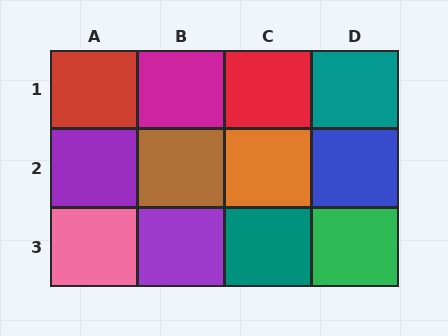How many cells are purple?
2 cells are purple.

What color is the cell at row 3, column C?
Teal.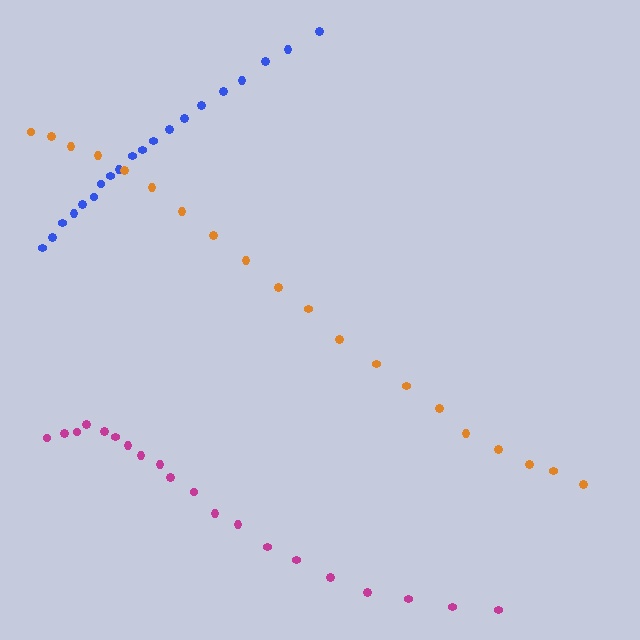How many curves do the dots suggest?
There are 3 distinct paths.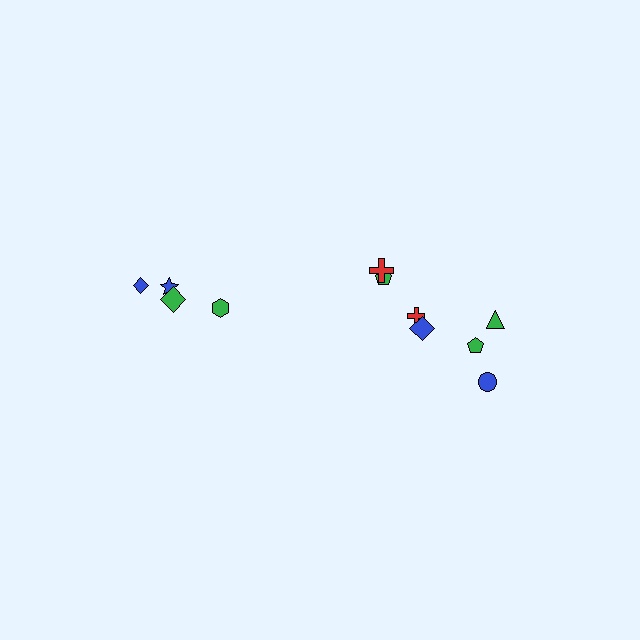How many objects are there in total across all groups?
There are 11 objects.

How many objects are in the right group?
There are 7 objects.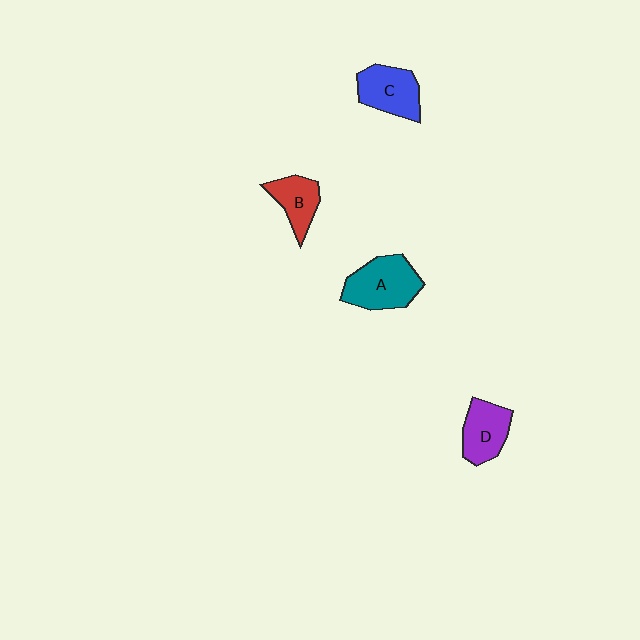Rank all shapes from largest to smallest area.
From largest to smallest: A (teal), C (blue), D (purple), B (red).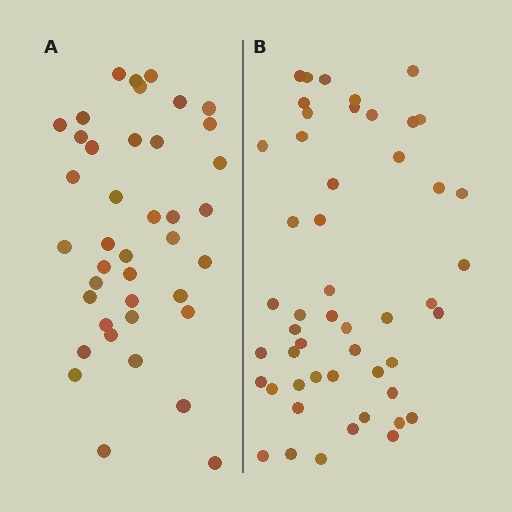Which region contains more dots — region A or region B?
Region B (the right region) has more dots.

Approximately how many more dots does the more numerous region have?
Region B has roughly 10 or so more dots than region A.